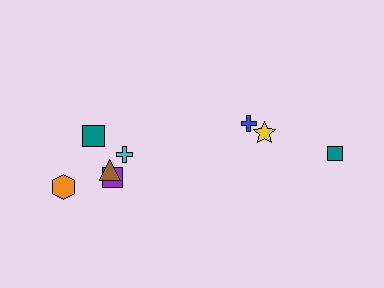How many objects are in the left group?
There are 5 objects.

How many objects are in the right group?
There are 3 objects.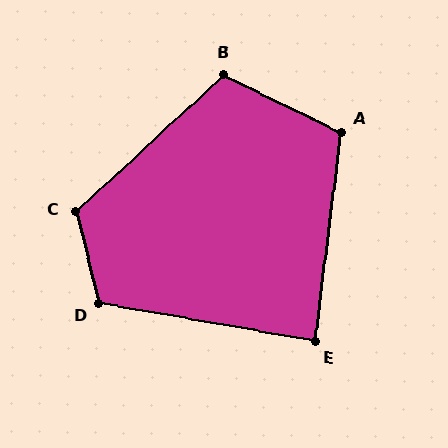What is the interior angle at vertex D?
Approximately 114 degrees (obtuse).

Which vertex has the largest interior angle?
C, at approximately 119 degrees.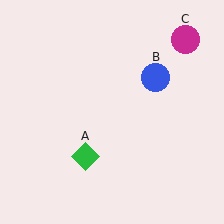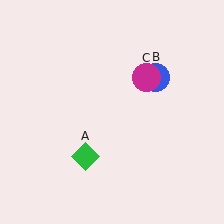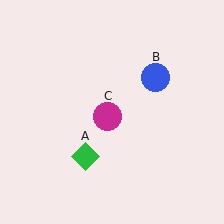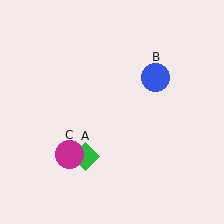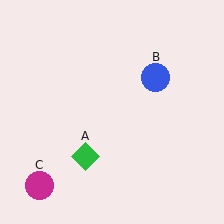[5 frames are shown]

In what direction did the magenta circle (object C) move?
The magenta circle (object C) moved down and to the left.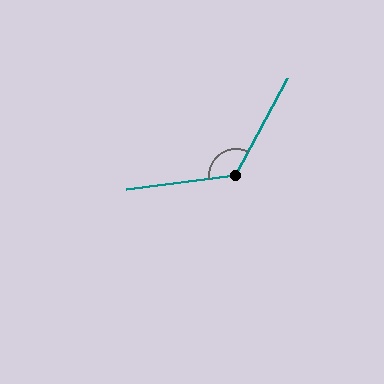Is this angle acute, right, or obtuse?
It is obtuse.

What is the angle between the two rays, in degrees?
Approximately 126 degrees.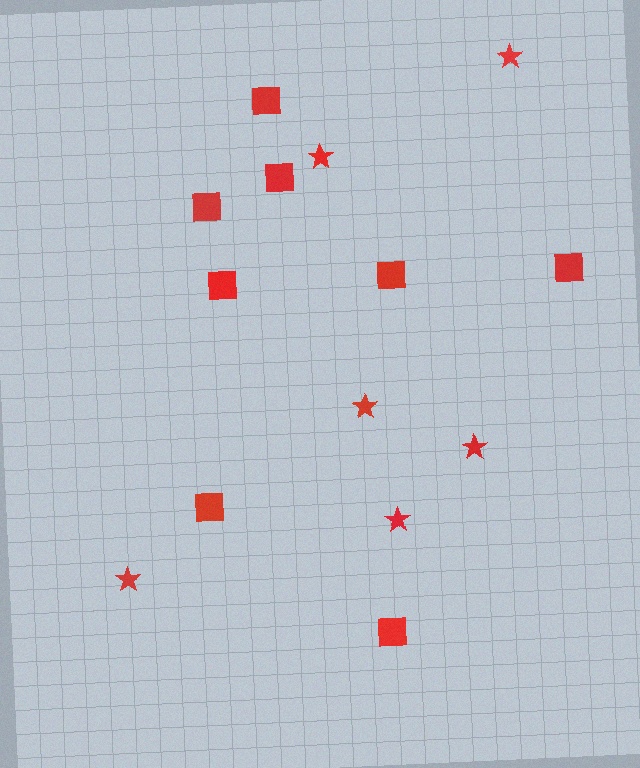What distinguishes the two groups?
There are 2 groups: one group of stars (6) and one group of squares (8).